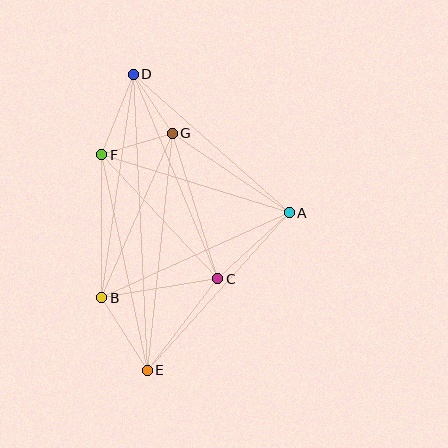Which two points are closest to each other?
Points D and G are closest to each other.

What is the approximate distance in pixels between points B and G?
The distance between B and G is approximately 179 pixels.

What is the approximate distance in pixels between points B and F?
The distance between B and F is approximately 143 pixels.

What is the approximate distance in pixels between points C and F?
The distance between C and F is approximately 170 pixels.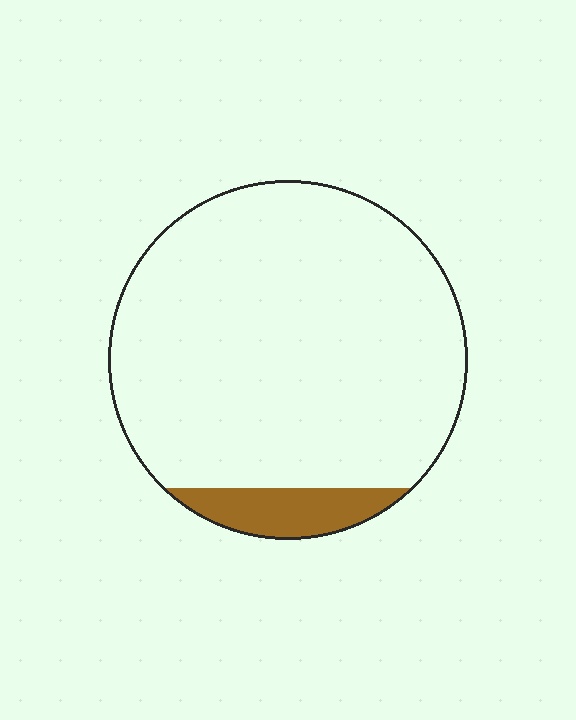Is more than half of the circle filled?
No.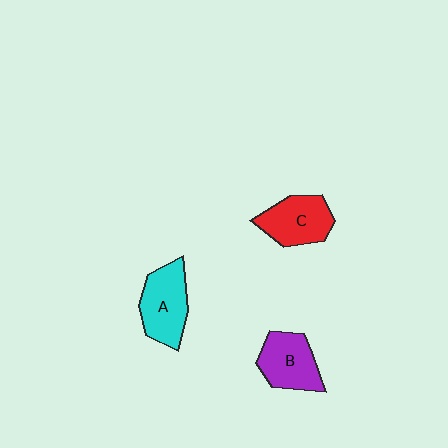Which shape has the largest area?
Shape A (cyan).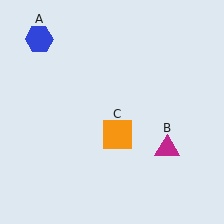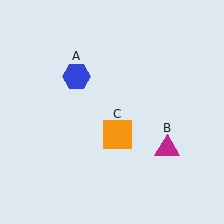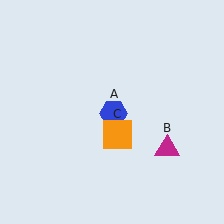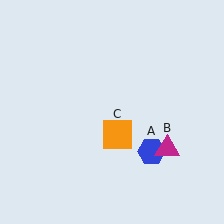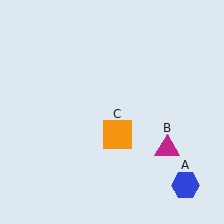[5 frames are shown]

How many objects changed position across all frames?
1 object changed position: blue hexagon (object A).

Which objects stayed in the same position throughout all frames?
Magenta triangle (object B) and orange square (object C) remained stationary.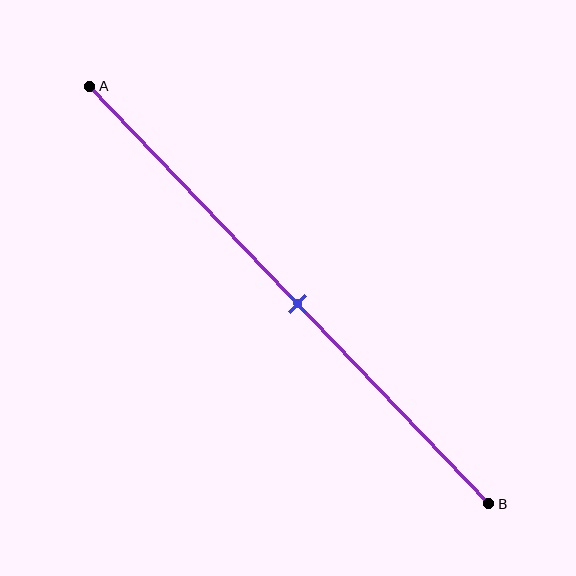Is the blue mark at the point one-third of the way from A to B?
No, the mark is at about 50% from A, not at the 33% one-third point.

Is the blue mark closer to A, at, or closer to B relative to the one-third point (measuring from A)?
The blue mark is closer to point B than the one-third point of segment AB.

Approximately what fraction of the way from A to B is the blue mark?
The blue mark is approximately 50% of the way from A to B.